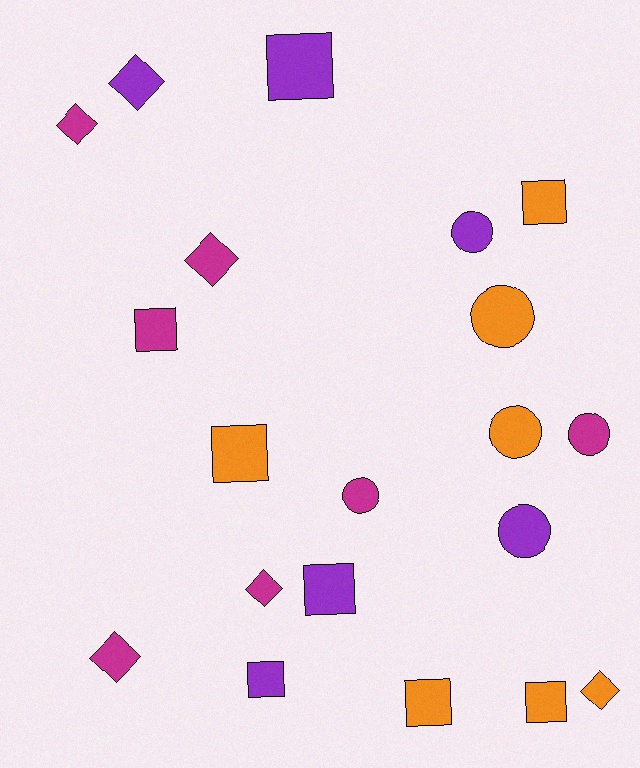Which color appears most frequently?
Magenta, with 7 objects.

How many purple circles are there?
There are 2 purple circles.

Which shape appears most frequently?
Square, with 8 objects.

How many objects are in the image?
There are 20 objects.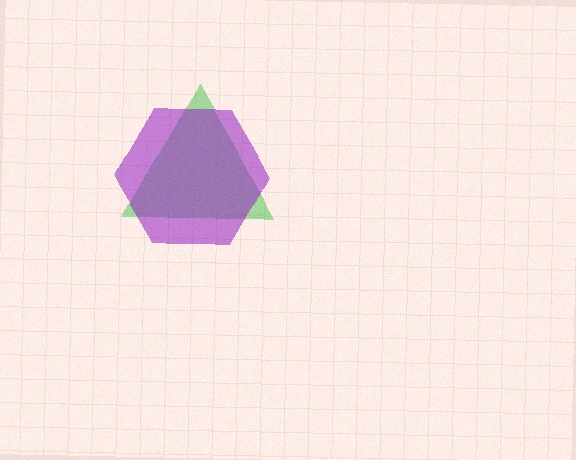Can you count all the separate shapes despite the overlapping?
Yes, there are 2 separate shapes.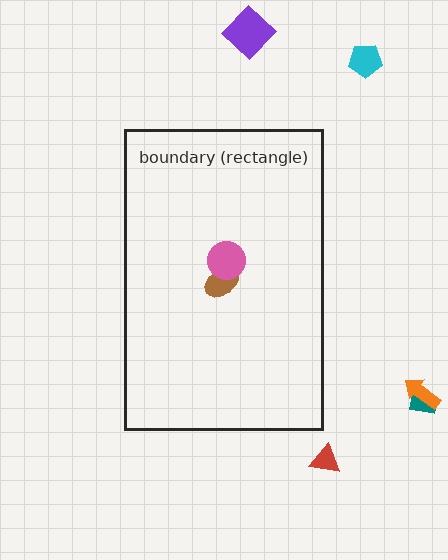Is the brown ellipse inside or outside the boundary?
Inside.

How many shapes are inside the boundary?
2 inside, 5 outside.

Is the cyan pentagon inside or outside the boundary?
Outside.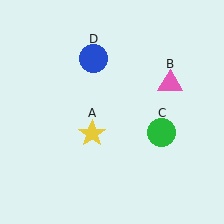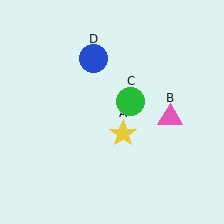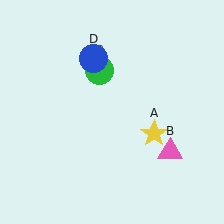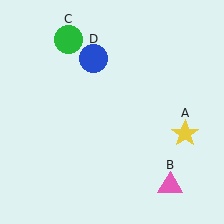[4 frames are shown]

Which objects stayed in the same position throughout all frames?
Blue circle (object D) remained stationary.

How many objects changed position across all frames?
3 objects changed position: yellow star (object A), pink triangle (object B), green circle (object C).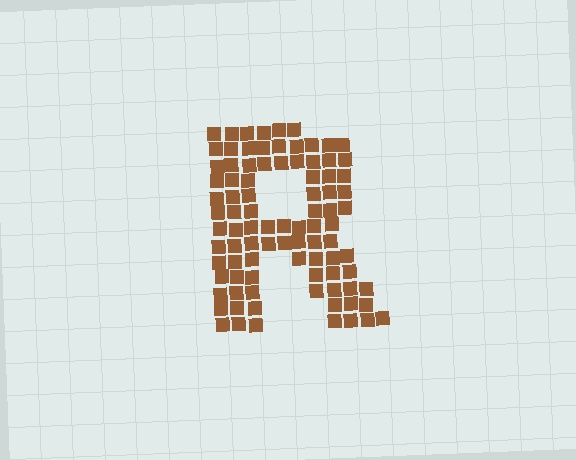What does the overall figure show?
The overall figure shows the letter R.